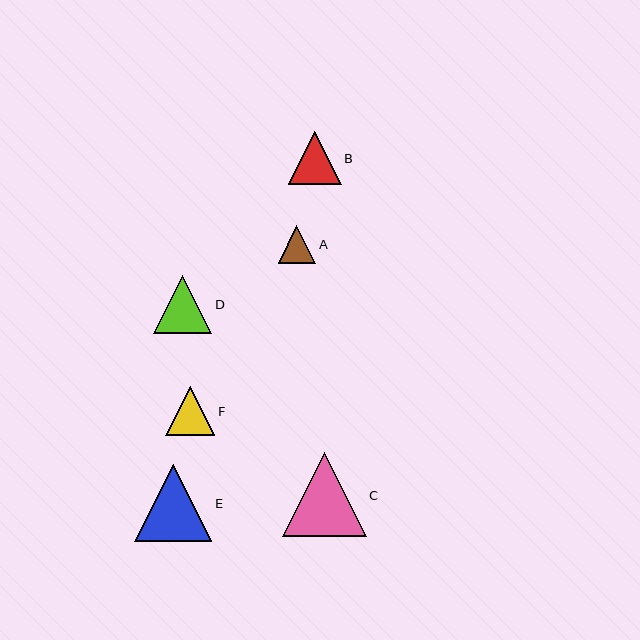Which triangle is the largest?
Triangle C is the largest with a size of approximately 84 pixels.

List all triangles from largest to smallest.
From largest to smallest: C, E, D, B, F, A.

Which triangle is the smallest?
Triangle A is the smallest with a size of approximately 38 pixels.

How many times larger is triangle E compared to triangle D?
Triangle E is approximately 1.3 times the size of triangle D.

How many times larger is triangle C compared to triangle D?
Triangle C is approximately 1.4 times the size of triangle D.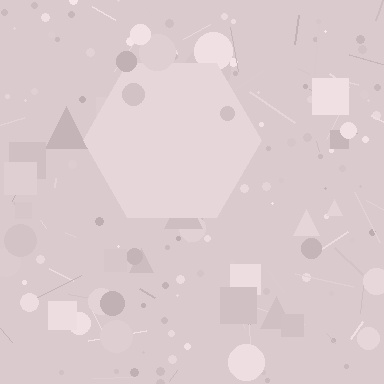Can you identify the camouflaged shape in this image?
The camouflaged shape is a hexagon.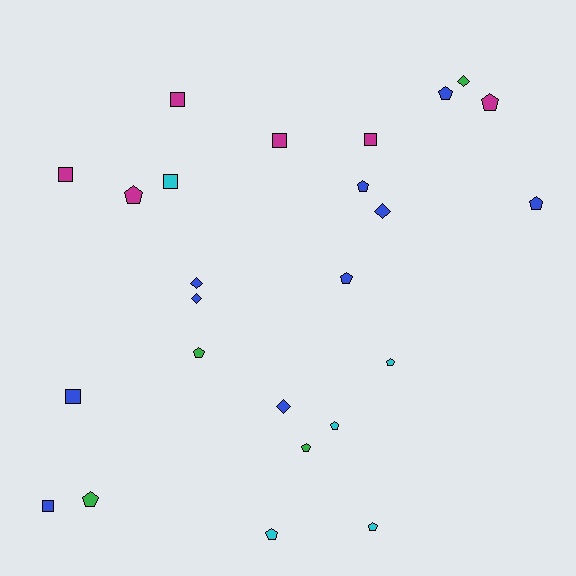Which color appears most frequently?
Blue, with 10 objects.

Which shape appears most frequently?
Pentagon, with 13 objects.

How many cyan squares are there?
There is 1 cyan square.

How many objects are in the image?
There are 25 objects.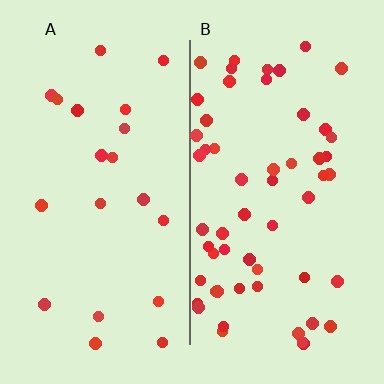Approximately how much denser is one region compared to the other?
Approximately 2.8× — region B over region A.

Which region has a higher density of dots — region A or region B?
B (the right).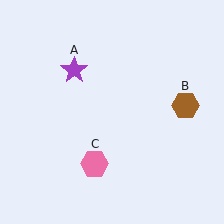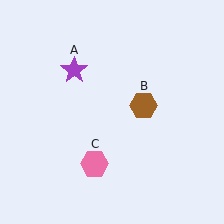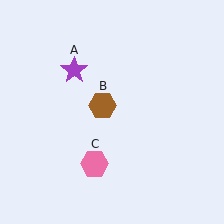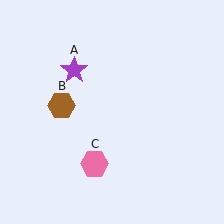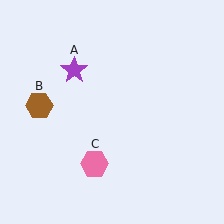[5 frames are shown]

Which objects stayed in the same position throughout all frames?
Purple star (object A) and pink hexagon (object C) remained stationary.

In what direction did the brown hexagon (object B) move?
The brown hexagon (object B) moved left.